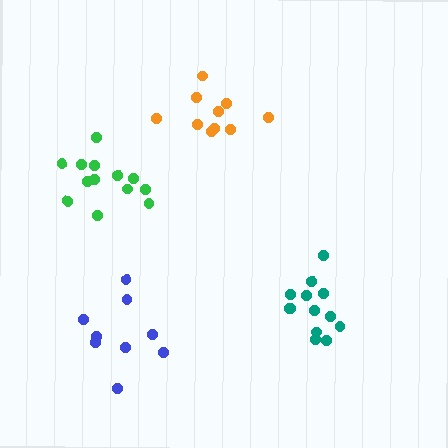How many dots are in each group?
Group 1: 10 dots, Group 2: 13 dots, Group 3: 9 dots, Group 4: 13 dots (45 total).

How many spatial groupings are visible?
There are 4 spatial groupings.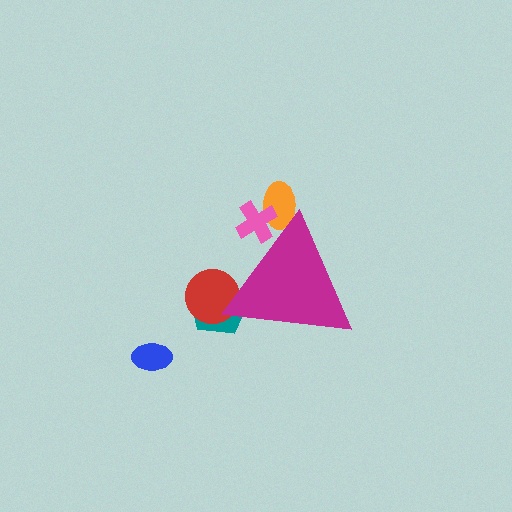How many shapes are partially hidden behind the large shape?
4 shapes are partially hidden.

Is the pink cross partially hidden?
Yes, the pink cross is partially hidden behind the magenta triangle.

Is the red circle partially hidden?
Yes, the red circle is partially hidden behind the magenta triangle.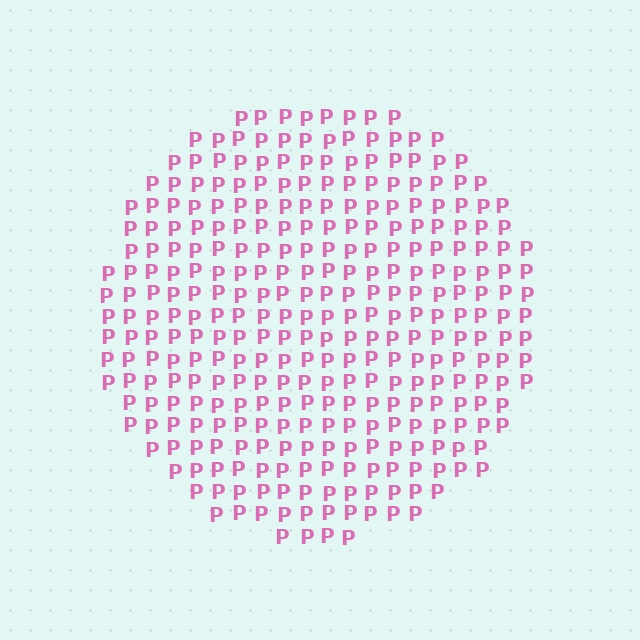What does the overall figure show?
The overall figure shows a circle.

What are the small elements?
The small elements are letter P's.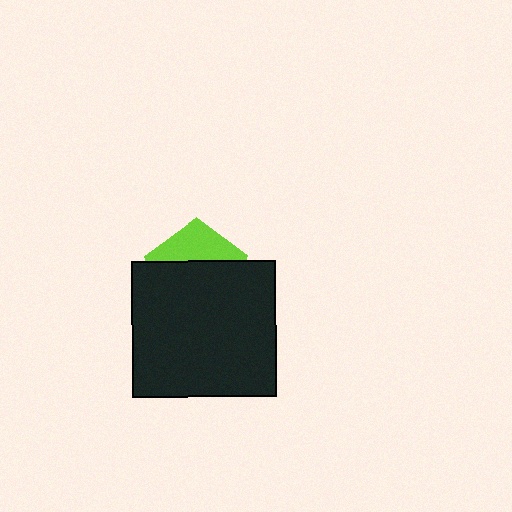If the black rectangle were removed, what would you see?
You would see the complete lime pentagon.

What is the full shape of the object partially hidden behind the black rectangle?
The partially hidden object is a lime pentagon.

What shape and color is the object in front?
The object in front is a black rectangle.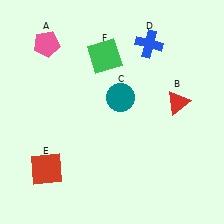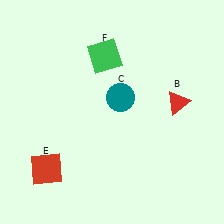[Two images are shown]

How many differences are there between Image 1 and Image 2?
There are 2 differences between the two images.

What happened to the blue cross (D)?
The blue cross (D) was removed in Image 2. It was in the top-right area of Image 1.